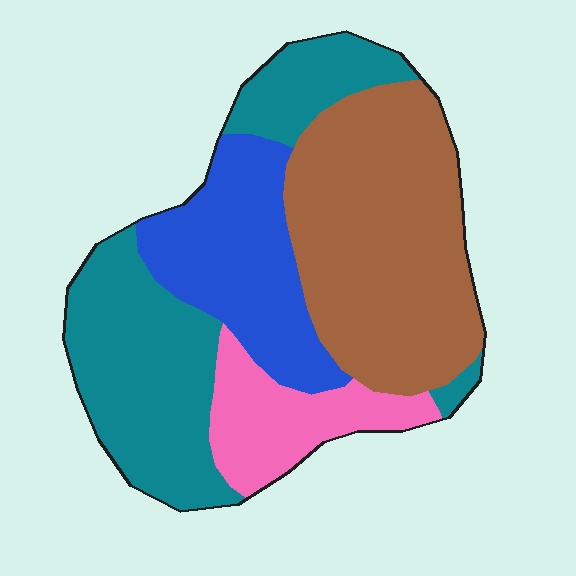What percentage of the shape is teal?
Teal covers 32% of the shape.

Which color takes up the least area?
Pink, at roughly 10%.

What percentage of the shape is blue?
Blue covers about 20% of the shape.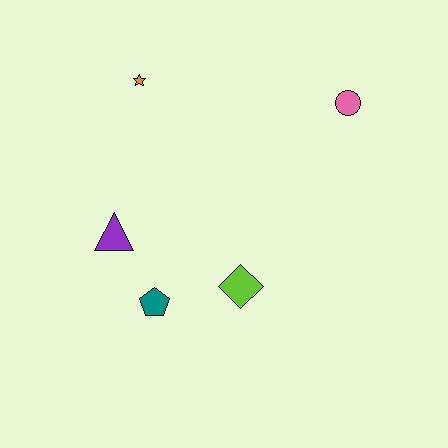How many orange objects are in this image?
There is 1 orange object.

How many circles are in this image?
There is 1 circle.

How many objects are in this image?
There are 5 objects.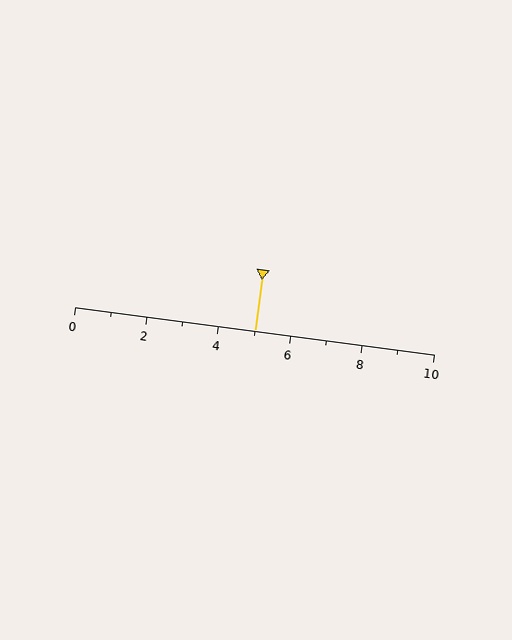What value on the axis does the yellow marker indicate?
The marker indicates approximately 5.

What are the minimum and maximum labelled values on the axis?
The axis runs from 0 to 10.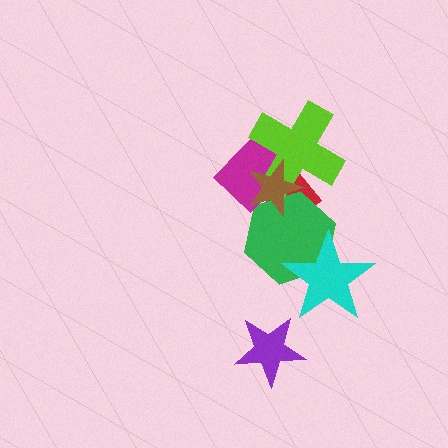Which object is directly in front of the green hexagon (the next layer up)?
The magenta rectangle is directly in front of the green hexagon.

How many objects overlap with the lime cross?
3 objects overlap with the lime cross.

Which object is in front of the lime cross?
The brown star is in front of the lime cross.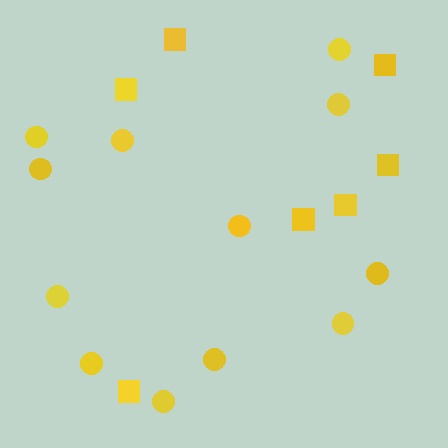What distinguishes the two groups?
There are 2 groups: one group of circles (12) and one group of squares (7).